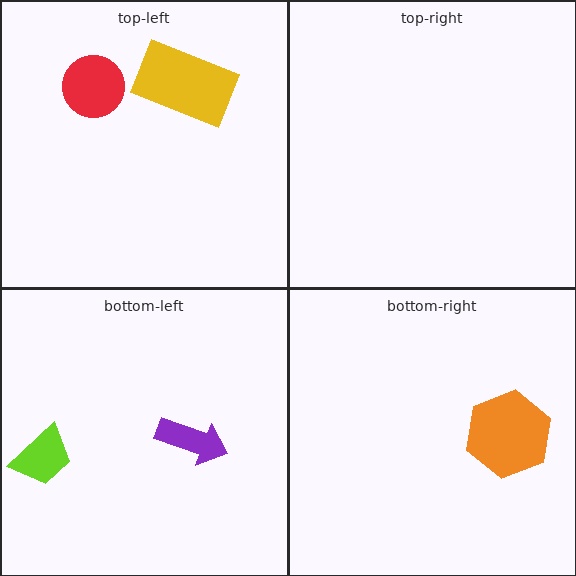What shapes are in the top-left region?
The red circle, the yellow rectangle.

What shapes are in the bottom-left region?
The purple arrow, the lime trapezoid.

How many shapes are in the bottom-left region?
2.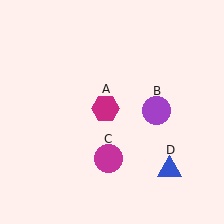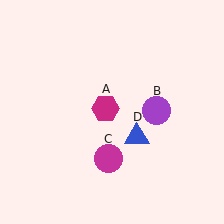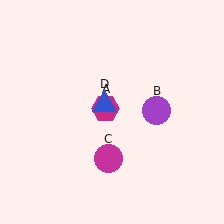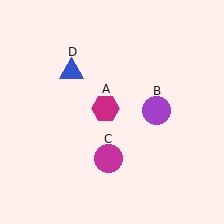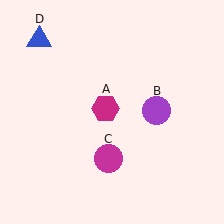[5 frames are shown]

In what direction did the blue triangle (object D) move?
The blue triangle (object D) moved up and to the left.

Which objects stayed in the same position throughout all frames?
Magenta hexagon (object A) and purple circle (object B) and magenta circle (object C) remained stationary.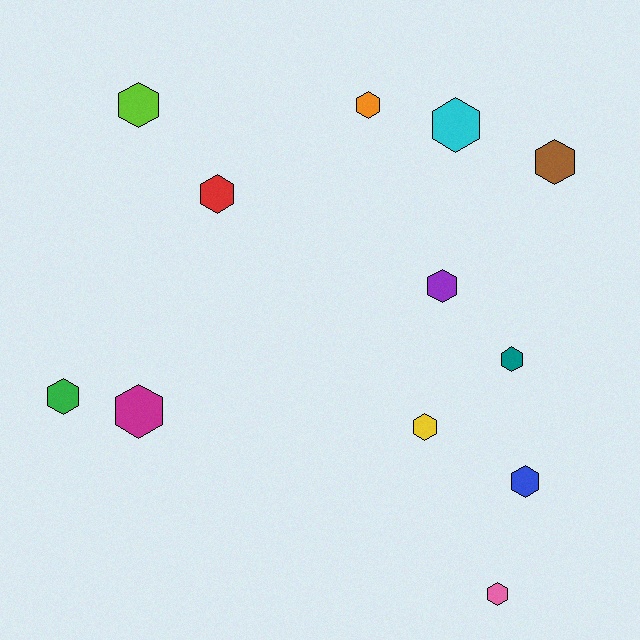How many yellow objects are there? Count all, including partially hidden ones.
There is 1 yellow object.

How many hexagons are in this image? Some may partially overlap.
There are 12 hexagons.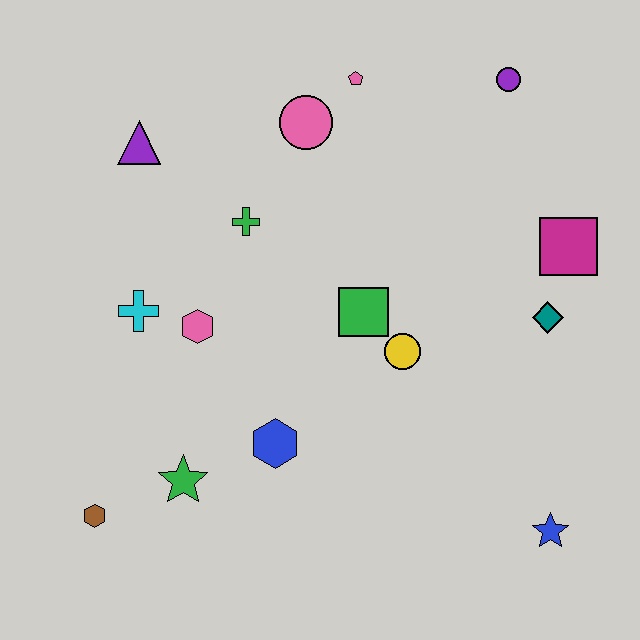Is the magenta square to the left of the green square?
No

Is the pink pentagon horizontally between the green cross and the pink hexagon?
No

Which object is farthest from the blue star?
The purple triangle is farthest from the blue star.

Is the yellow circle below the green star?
No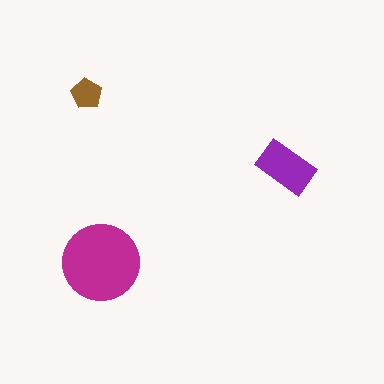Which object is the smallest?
The brown pentagon.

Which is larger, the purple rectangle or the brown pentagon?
The purple rectangle.